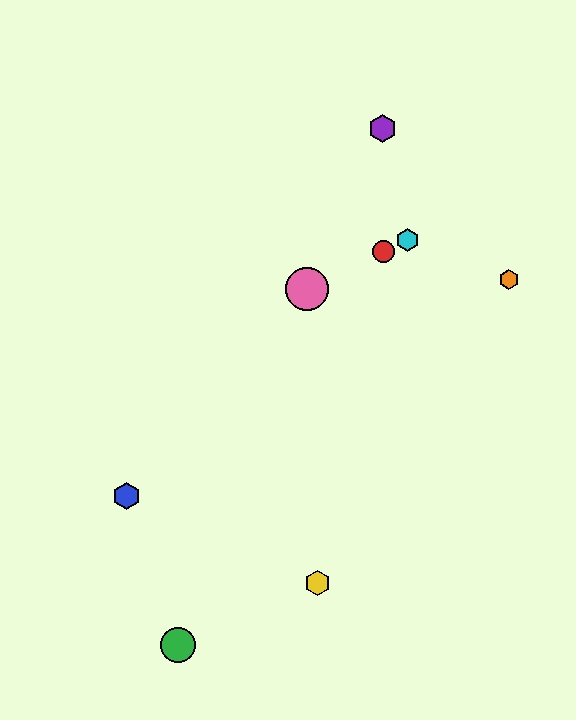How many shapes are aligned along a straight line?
3 shapes (the red circle, the cyan hexagon, the pink circle) are aligned along a straight line.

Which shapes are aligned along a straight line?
The red circle, the cyan hexagon, the pink circle are aligned along a straight line.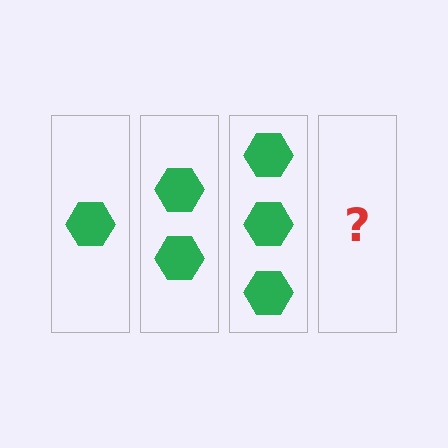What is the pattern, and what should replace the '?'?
The pattern is that each step adds one more hexagon. The '?' should be 4 hexagons.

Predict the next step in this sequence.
The next step is 4 hexagons.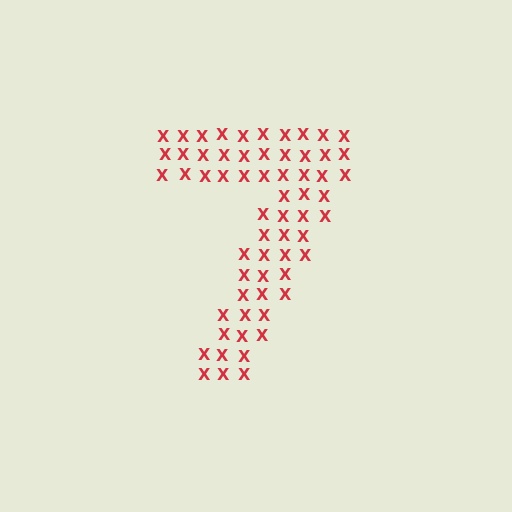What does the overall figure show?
The overall figure shows the digit 7.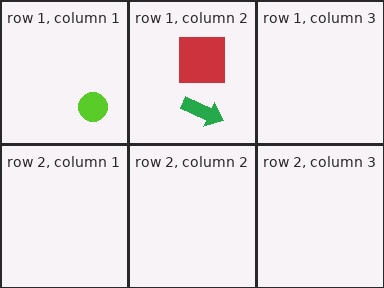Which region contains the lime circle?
The row 1, column 1 region.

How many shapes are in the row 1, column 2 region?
2.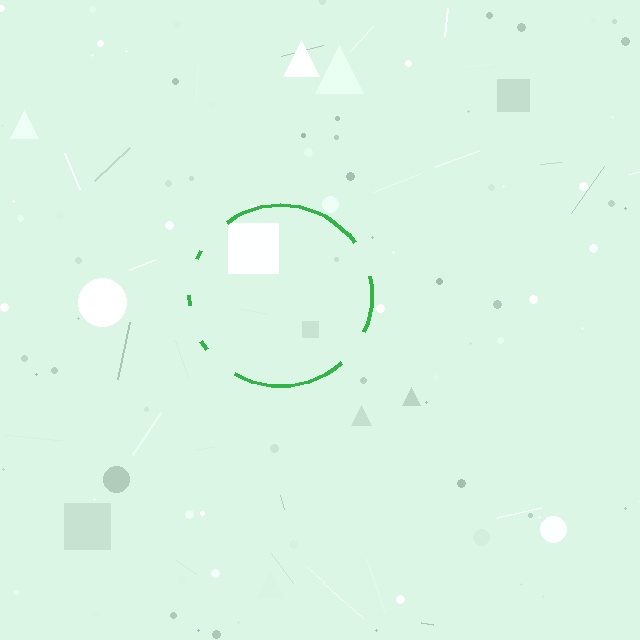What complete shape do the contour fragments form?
The contour fragments form a circle.